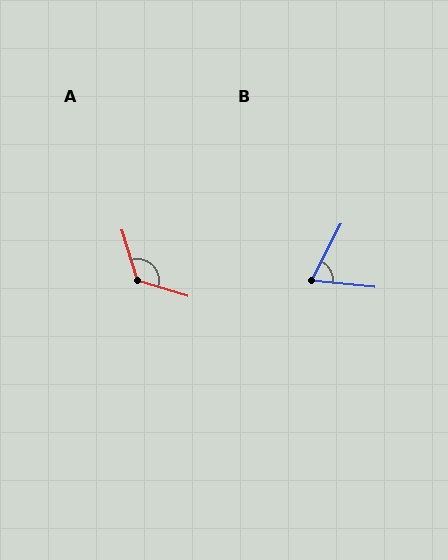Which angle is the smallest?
B, at approximately 69 degrees.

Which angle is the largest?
A, at approximately 124 degrees.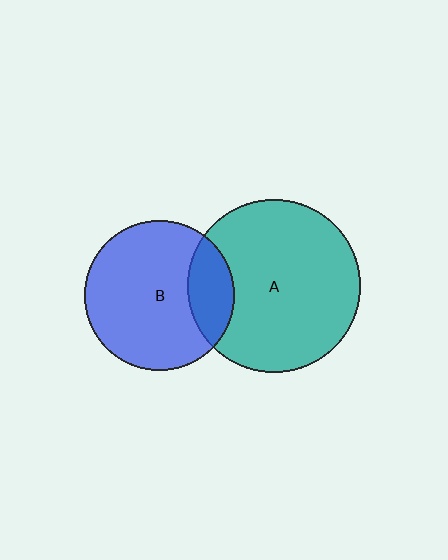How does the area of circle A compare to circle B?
Approximately 1.3 times.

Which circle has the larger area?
Circle A (teal).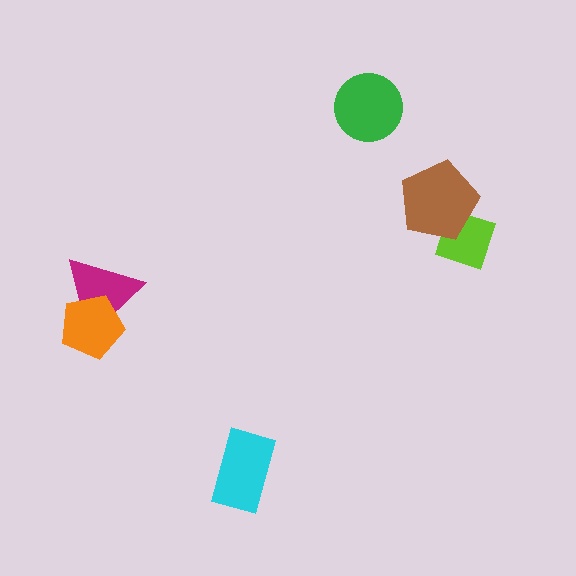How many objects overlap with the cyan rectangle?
0 objects overlap with the cyan rectangle.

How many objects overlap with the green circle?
0 objects overlap with the green circle.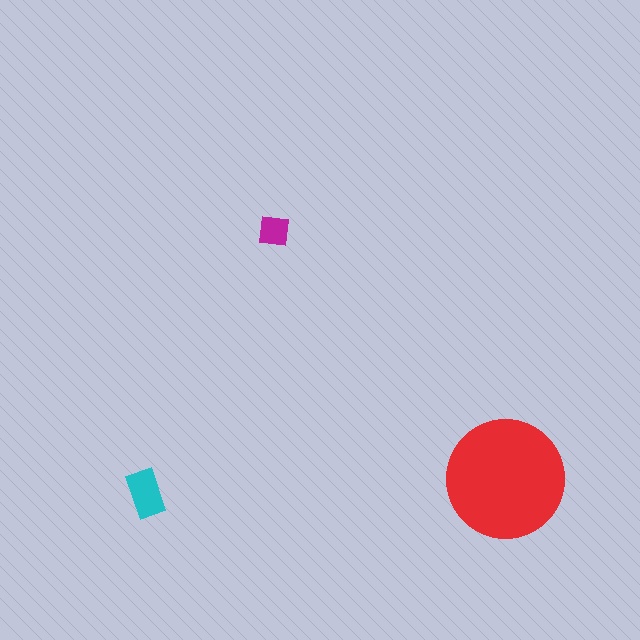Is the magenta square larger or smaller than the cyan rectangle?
Smaller.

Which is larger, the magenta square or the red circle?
The red circle.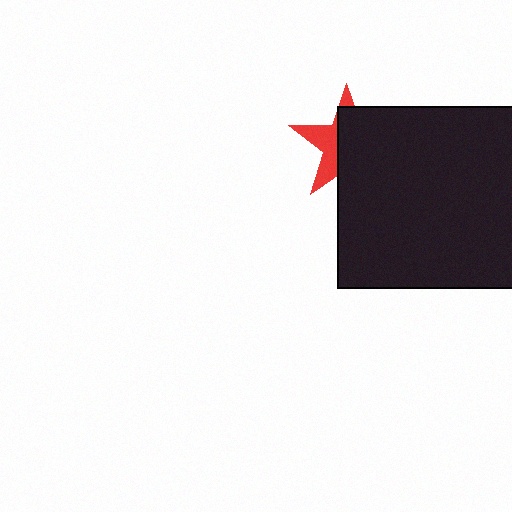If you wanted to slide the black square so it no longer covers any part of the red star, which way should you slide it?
Slide it right — that is the most direct way to separate the two shapes.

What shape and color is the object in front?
The object in front is a black square.